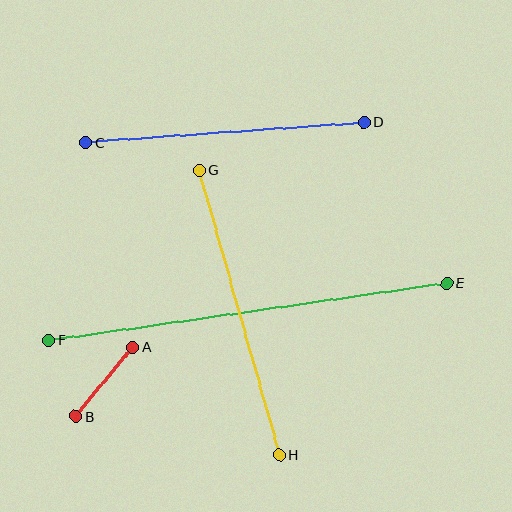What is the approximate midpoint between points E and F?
The midpoint is at approximately (248, 311) pixels.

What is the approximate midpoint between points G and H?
The midpoint is at approximately (239, 312) pixels.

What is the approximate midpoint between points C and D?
The midpoint is at approximately (225, 132) pixels.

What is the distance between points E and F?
The distance is approximately 402 pixels.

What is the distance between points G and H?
The distance is approximately 295 pixels.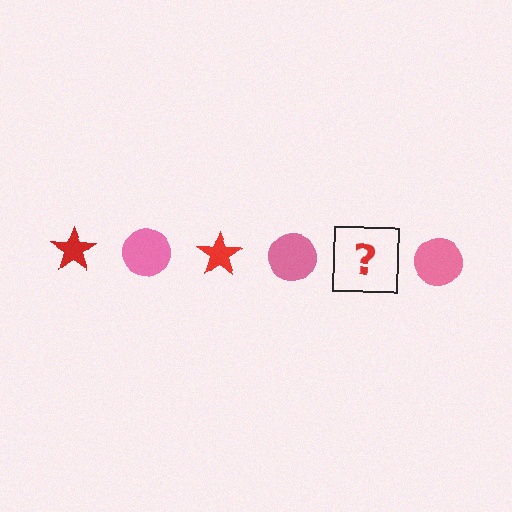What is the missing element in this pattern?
The missing element is a red star.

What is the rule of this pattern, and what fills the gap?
The rule is that the pattern alternates between red star and pink circle. The gap should be filled with a red star.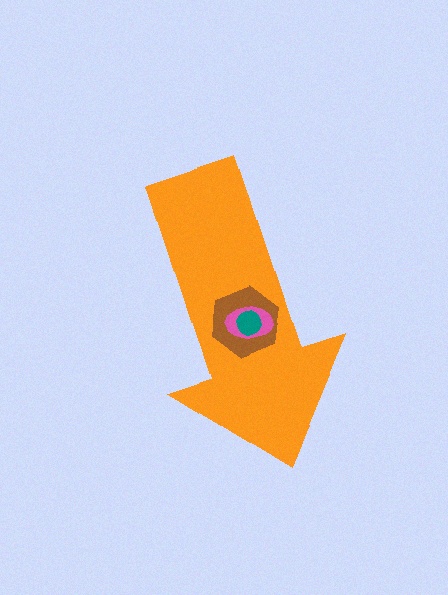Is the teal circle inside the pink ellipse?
Yes.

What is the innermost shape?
The teal circle.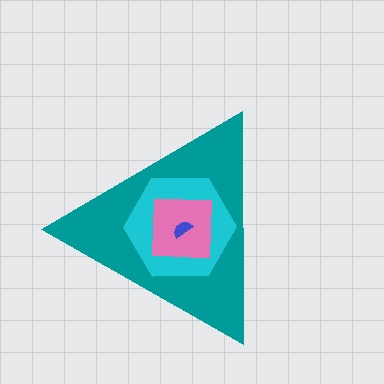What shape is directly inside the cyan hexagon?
The pink square.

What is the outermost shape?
The teal triangle.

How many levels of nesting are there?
4.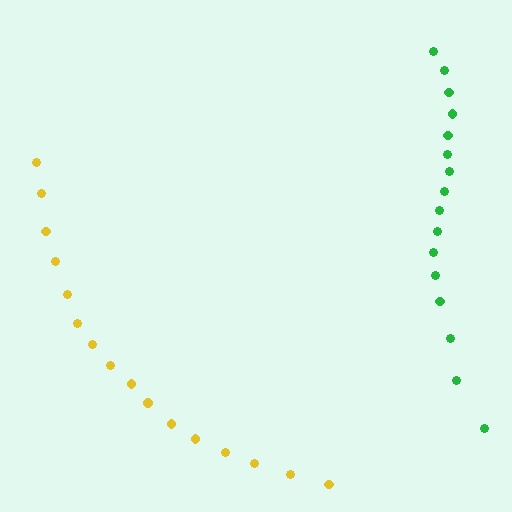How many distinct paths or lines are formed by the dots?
There are 2 distinct paths.